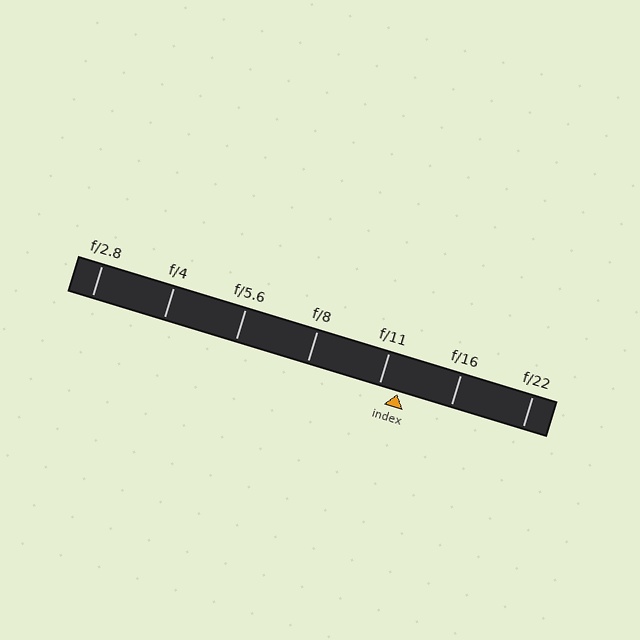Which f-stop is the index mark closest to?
The index mark is closest to f/11.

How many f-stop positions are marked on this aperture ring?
There are 7 f-stop positions marked.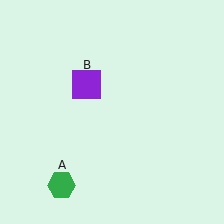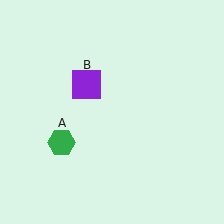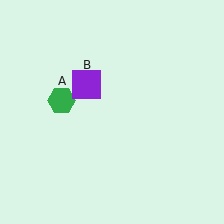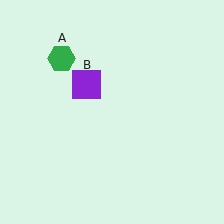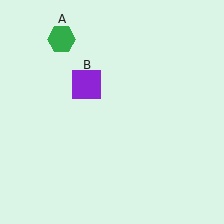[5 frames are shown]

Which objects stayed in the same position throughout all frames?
Purple square (object B) remained stationary.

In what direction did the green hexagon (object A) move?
The green hexagon (object A) moved up.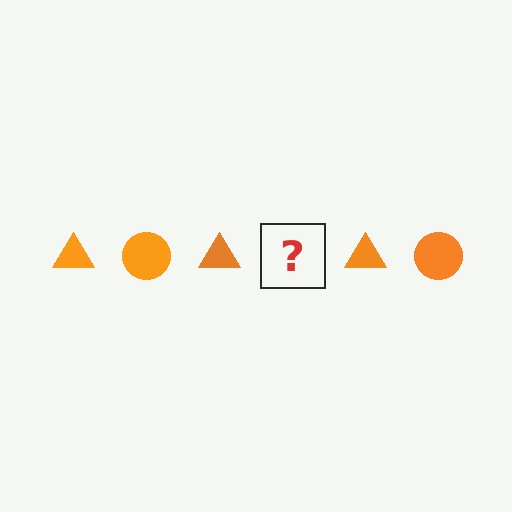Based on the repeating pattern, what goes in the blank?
The blank should be an orange circle.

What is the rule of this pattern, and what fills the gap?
The rule is that the pattern cycles through triangle, circle shapes in orange. The gap should be filled with an orange circle.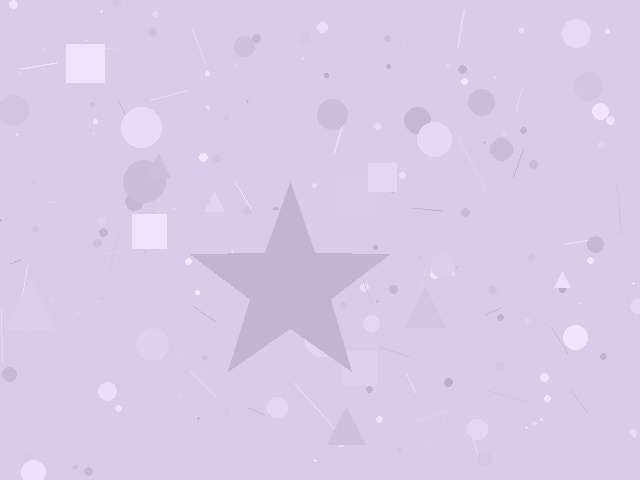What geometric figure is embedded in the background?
A star is embedded in the background.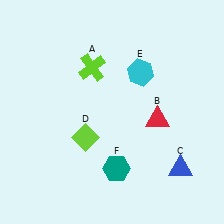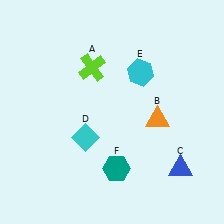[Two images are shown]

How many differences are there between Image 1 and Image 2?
There are 2 differences between the two images.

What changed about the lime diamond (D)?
In Image 1, D is lime. In Image 2, it changed to cyan.